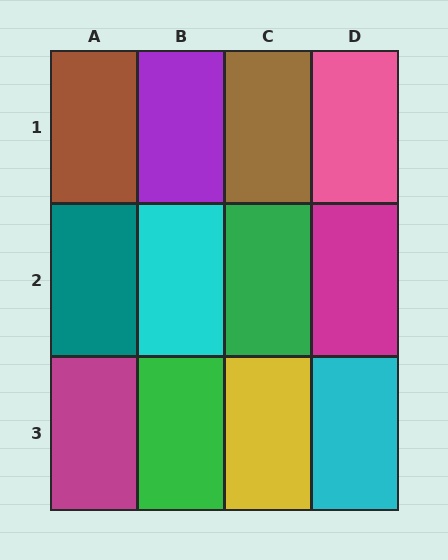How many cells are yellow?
1 cell is yellow.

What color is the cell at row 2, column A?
Teal.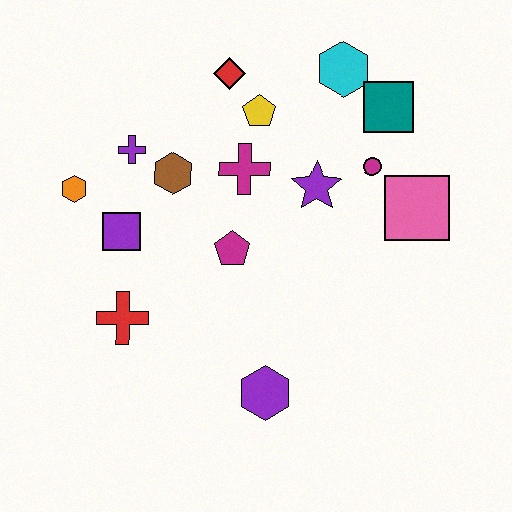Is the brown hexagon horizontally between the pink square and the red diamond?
No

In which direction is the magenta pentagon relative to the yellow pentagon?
The magenta pentagon is below the yellow pentagon.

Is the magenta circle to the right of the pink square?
No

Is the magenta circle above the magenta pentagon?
Yes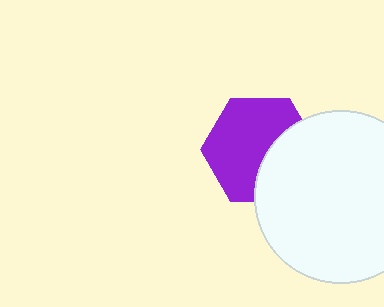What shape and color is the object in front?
The object in front is a white circle.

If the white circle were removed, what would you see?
You would see the complete purple hexagon.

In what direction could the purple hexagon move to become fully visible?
The purple hexagon could move left. That would shift it out from behind the white circle entirely.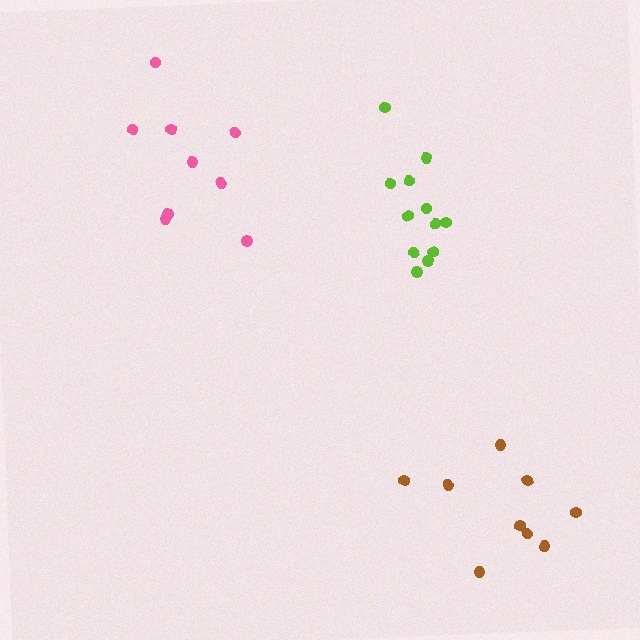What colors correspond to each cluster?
The clusters are colored: brown, pink, lime.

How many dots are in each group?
Group 1: 9 dots, Group 2: 9 dots, Group 3: 12 dots (30 total).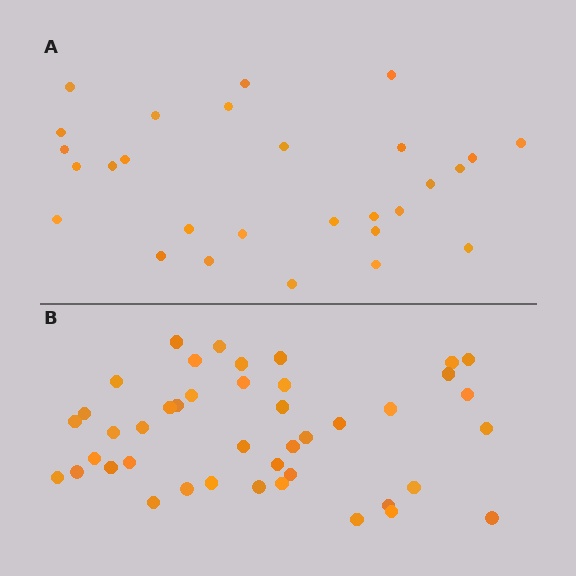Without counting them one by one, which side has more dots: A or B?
Region B (the bottom region) has more dots.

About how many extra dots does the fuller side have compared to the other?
Region B has approximately 15 more dots than region A.